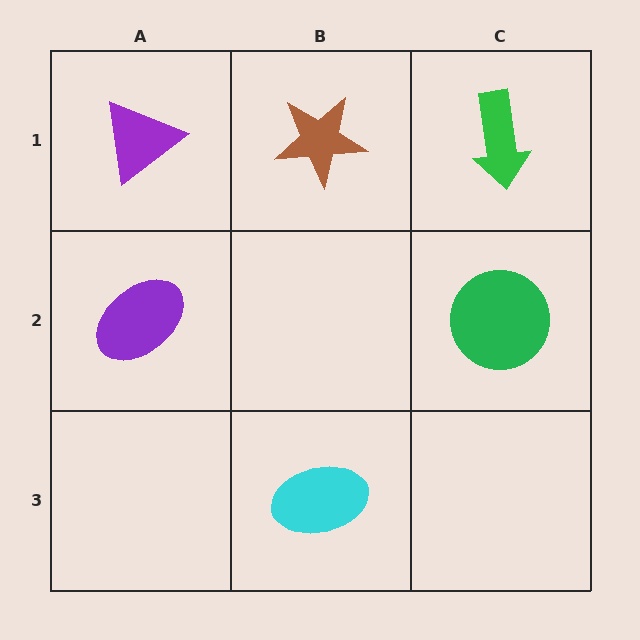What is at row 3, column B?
A cyan ellipse.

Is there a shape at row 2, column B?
No, that cell is empty.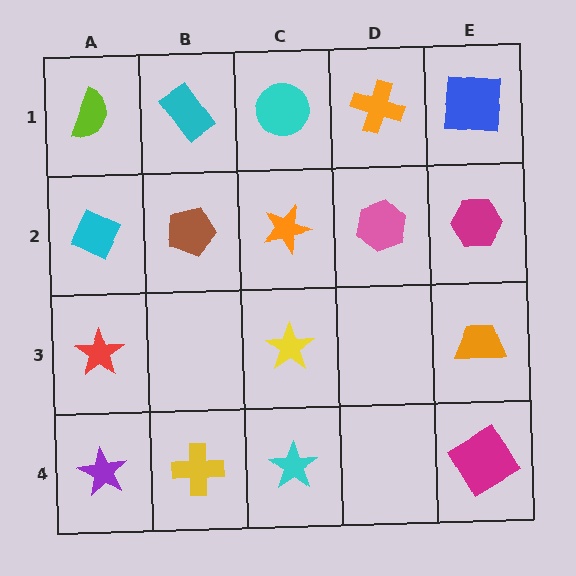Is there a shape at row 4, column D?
No, that cell is empty.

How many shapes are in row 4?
4 shapes.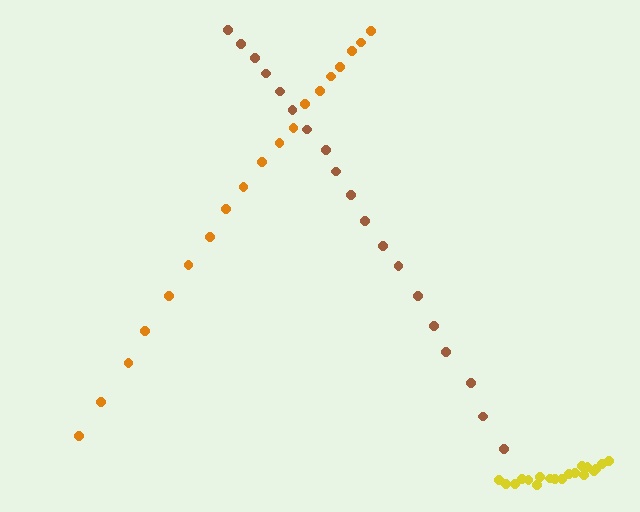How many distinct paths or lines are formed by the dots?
There are 3 distinct paths.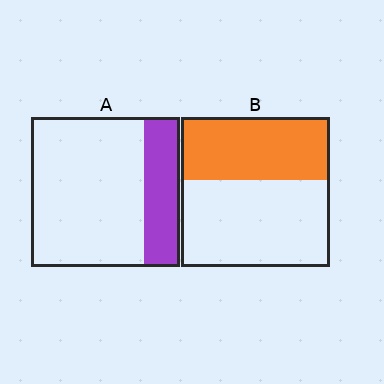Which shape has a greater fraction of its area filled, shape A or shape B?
Shape B.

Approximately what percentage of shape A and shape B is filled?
A is approximately 25% and B is approximately 40%.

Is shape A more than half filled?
No.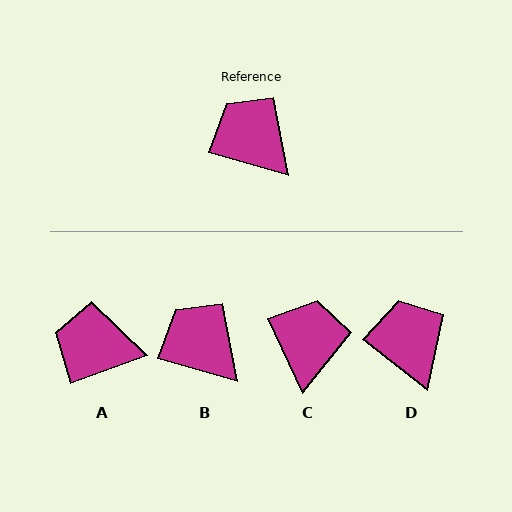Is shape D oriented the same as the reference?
No, it is off by about 23 degrees.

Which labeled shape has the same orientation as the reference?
B.